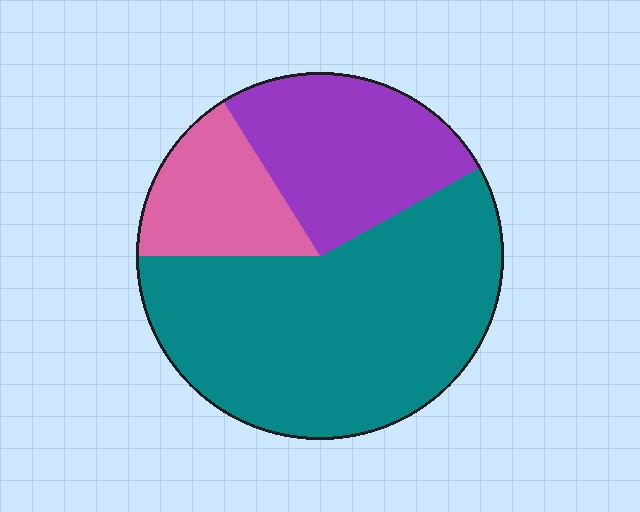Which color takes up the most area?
Teal, at roughly 60%.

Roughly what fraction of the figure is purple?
Purple covers about 25% of the figure.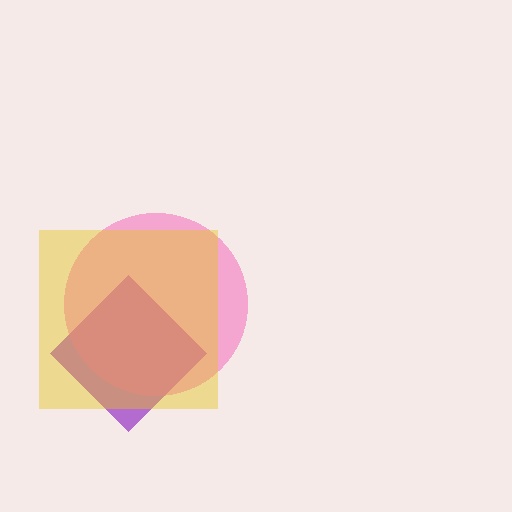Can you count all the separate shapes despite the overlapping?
Yes, there are 3 separate shapes.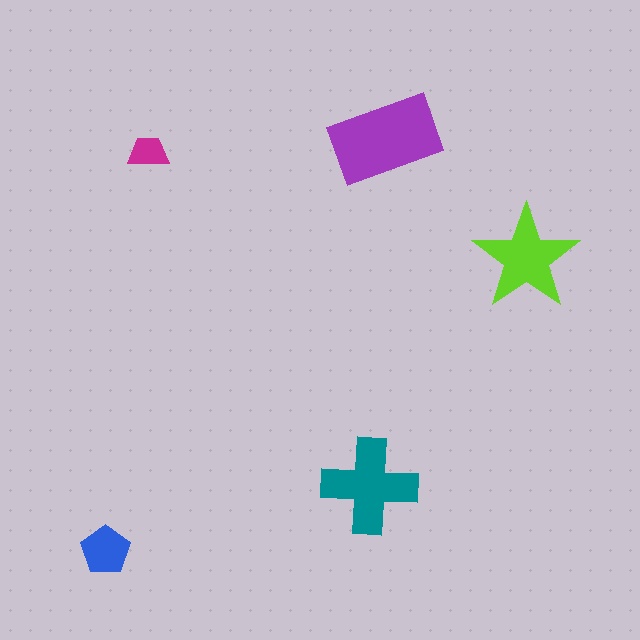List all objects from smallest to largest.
The magenta trapezoid, the blue pentagon, the lime star, the teal cross, the purple rectangle.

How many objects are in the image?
There are 5 objects in the image.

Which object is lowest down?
The blue pentagon is bottommost.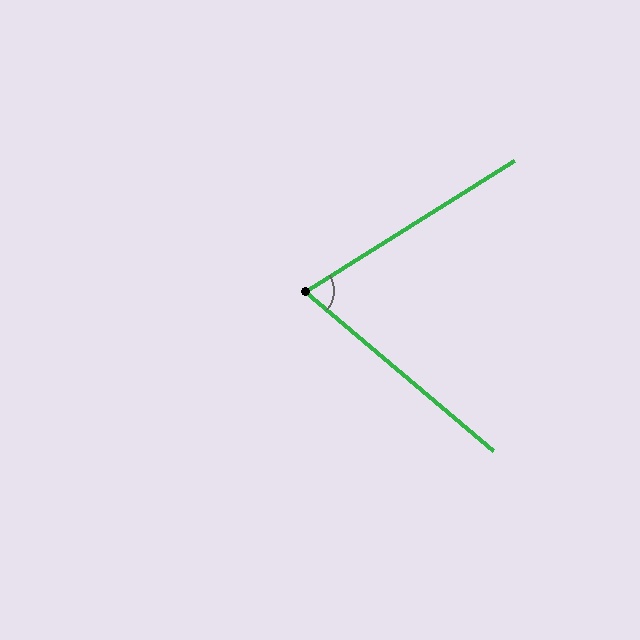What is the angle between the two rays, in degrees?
Approximately 72 degrees.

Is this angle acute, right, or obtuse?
It is acute.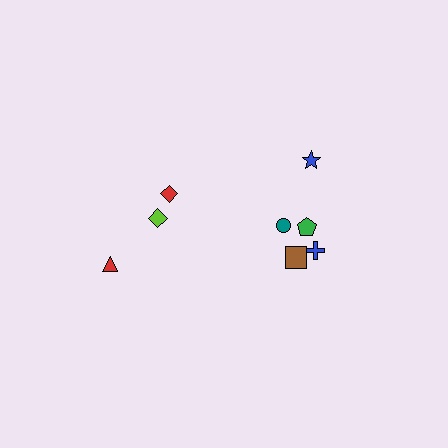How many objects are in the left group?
There are 3 objects.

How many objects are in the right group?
There are 5 objects.